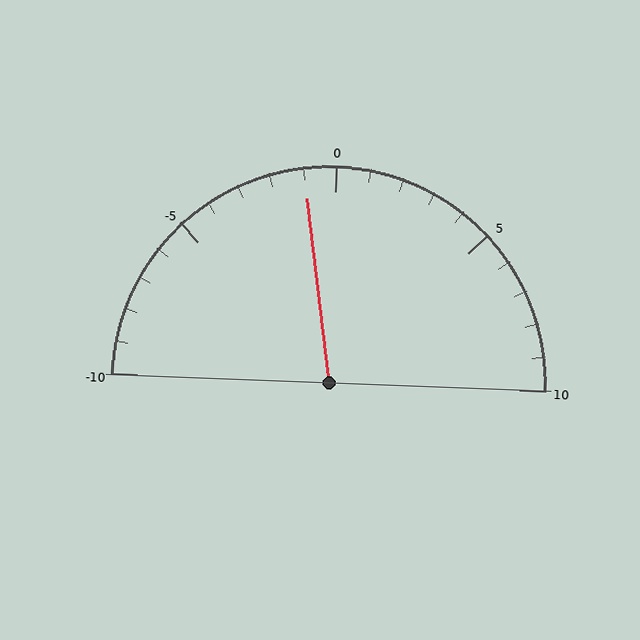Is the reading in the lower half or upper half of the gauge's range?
The reading is in the lower half of the range (-10 to 10).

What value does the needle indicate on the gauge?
The needle indicates approximately -1.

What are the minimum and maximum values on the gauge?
The gauge ranges from -10 to 10.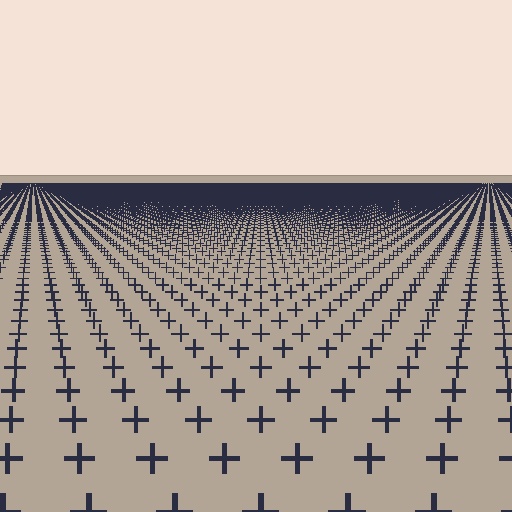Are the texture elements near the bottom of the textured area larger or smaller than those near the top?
Larger. Near the bottom, elements are closer to the viewer and appear at a bigger on-screen size.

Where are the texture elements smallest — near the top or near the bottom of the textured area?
Near the top.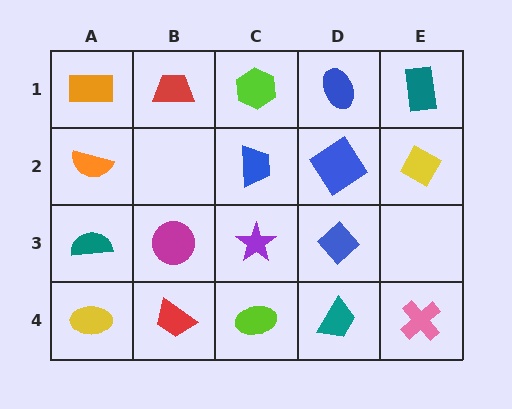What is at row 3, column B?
A magenta circle.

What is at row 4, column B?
A red trapezoid.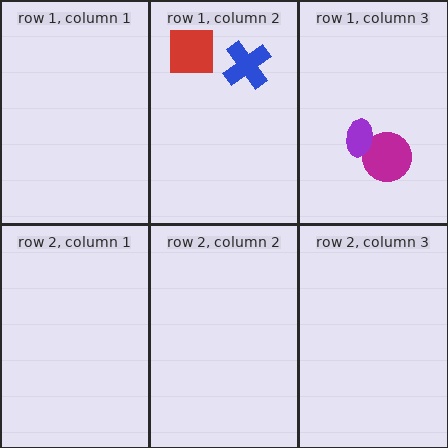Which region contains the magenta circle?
The row 1, column 3 region.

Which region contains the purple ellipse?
The row 1, column 3 region.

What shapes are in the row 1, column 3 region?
The magenta circle, the purple ellipse.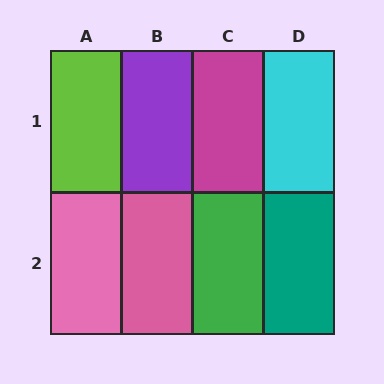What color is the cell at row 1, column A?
Lime.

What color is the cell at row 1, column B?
Purple.